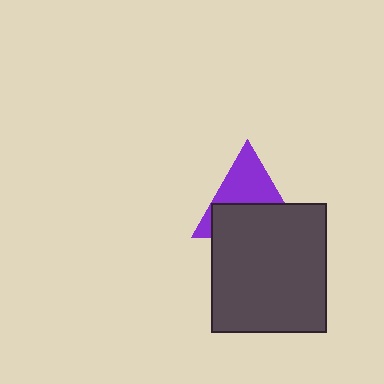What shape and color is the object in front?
The object in front is a dark gray rectangle.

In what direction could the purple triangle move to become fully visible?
The purple triangle could move up. That would shift it out from behind the dark gray rectangle entirely.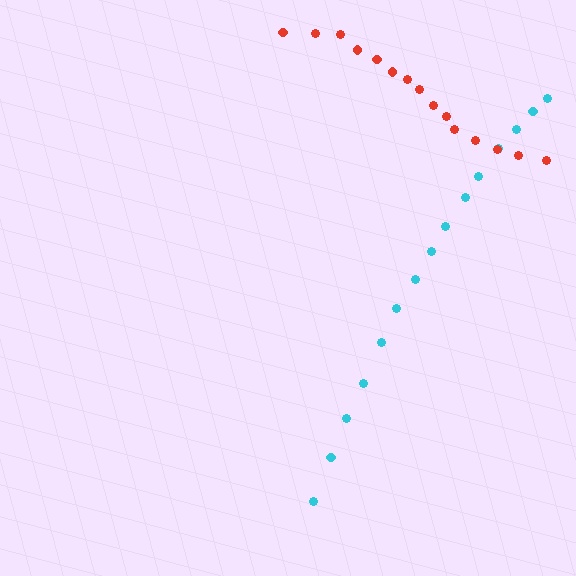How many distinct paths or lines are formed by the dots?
There are 2 distinct paths.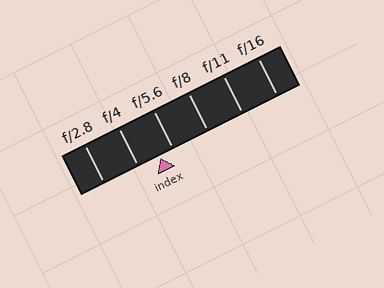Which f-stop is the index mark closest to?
The index mark is closest to f/5.6.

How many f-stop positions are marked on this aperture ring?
There are 6 f-stop positions marked.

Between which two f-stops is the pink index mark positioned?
The index mark is between f/4 and f/5.6.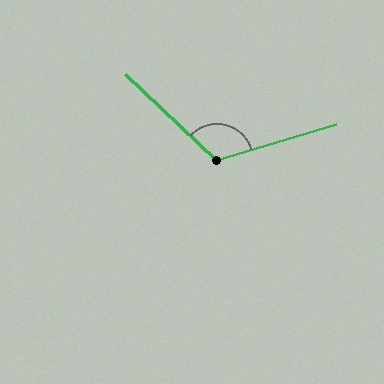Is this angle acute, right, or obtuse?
It is obtuse.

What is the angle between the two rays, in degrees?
Approximately 120 degrees.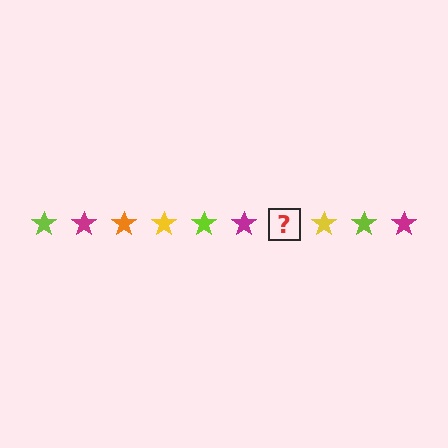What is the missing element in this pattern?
The missing element is an orange star.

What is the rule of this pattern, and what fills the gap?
The rule is that the pattern cycles through lime, magenta, orange, yellow stars. The gap should be filled with an orange star.